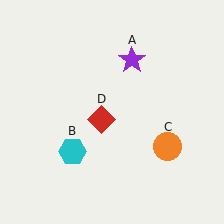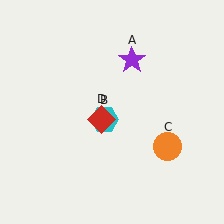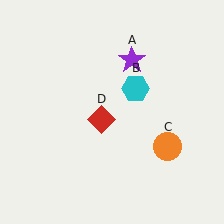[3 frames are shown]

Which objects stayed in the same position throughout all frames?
Purple star (object A) and orange circle (object C) and red diamond (object D) remained stationary.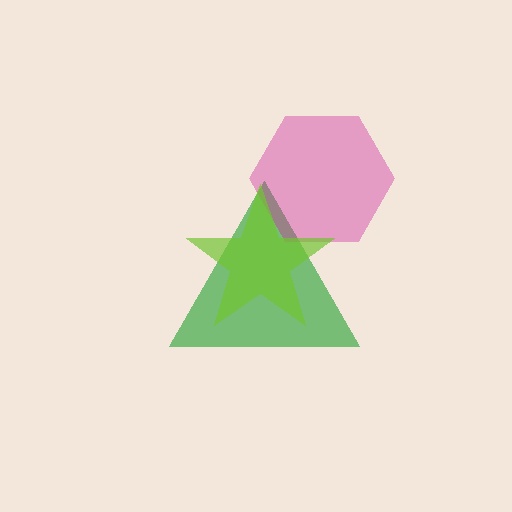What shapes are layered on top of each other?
The layered shapes are: a green triangle, a magenta hexagon, a lime star.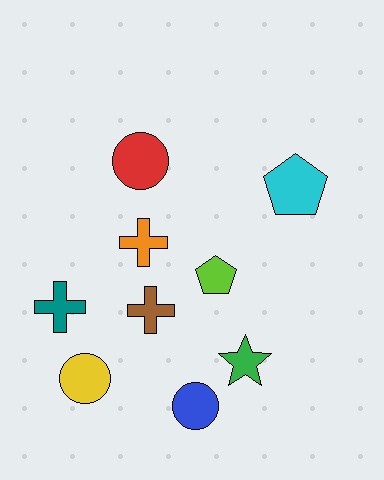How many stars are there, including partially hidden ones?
There is 1 star.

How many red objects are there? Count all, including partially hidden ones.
There is 1 red object.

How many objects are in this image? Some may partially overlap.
There are 9 objects.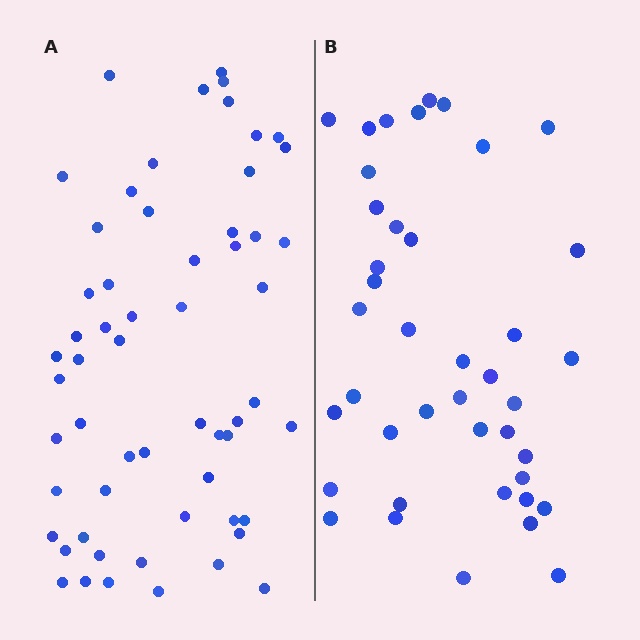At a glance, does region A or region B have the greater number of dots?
Region A (the left region) has more dots.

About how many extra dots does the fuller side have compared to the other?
Region A has approximately 15 more dots than region B.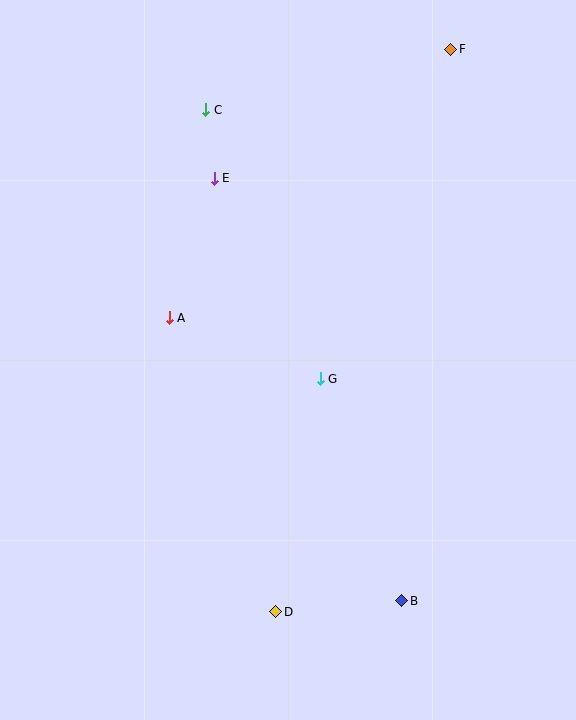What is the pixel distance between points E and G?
The distance between E and G is 227 pixels.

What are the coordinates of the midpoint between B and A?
The midpoint between B and A is at (285, 459).